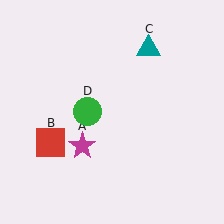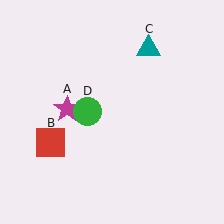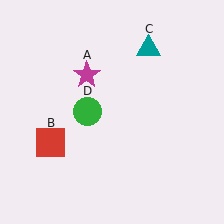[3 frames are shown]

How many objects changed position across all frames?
1 object changed position: magenta star (object A).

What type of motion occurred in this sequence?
The magenta star (object A) rotated clockwise around the center of the scene.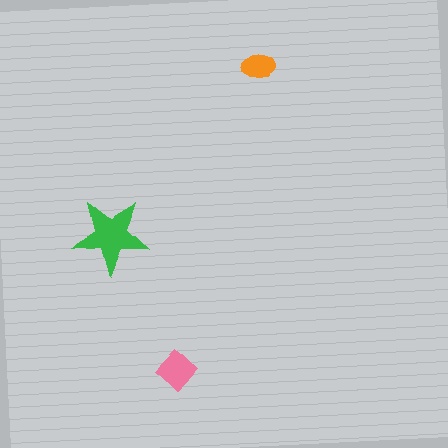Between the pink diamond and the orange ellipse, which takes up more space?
The pink diamond.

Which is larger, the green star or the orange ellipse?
The green star.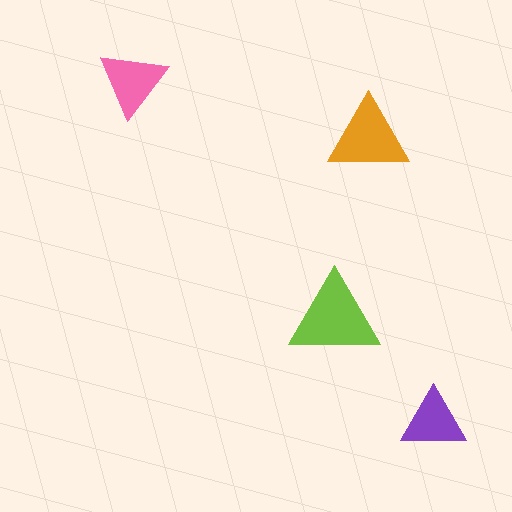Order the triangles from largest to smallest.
the lime one, the orange one, the pink one, the purple one.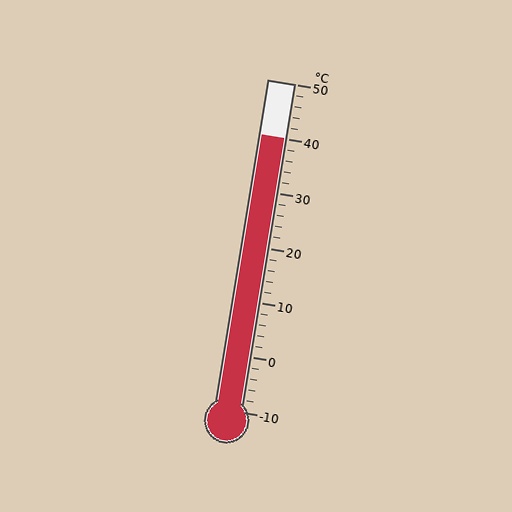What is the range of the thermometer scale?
The thermometer scale ranges from -10°C to 50°C.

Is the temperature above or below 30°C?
The temperature is above 30°C.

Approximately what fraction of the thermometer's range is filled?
The thermometer is filled to approximately 85% of its range.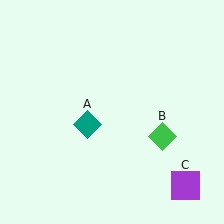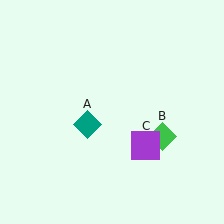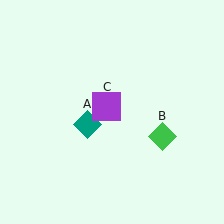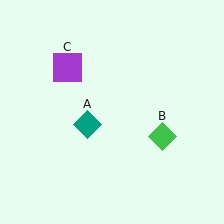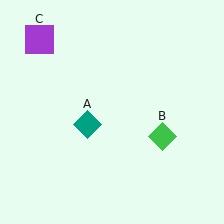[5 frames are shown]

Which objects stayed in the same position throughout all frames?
Teal diamond (object A) and green diamond (object B) remained stationary.